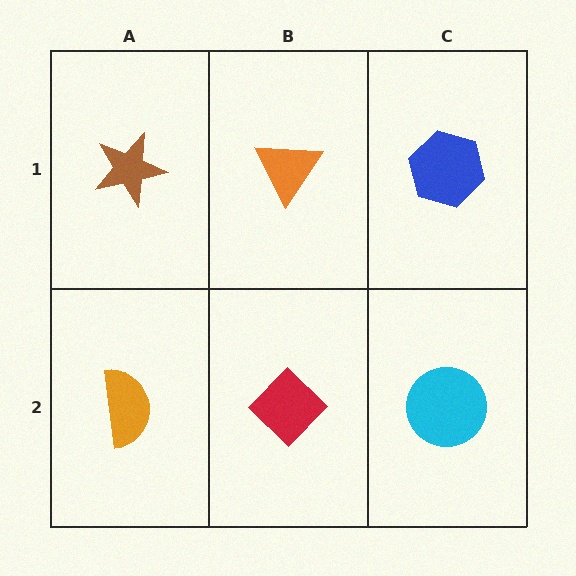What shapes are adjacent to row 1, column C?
A cyan circle (row 2, column C), an orange triangle (row 1, column B).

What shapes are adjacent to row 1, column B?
A red diamond (row 2, column B), a brown star (row 1, column A), a blue hexagon (row 1, column C).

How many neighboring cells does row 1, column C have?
2.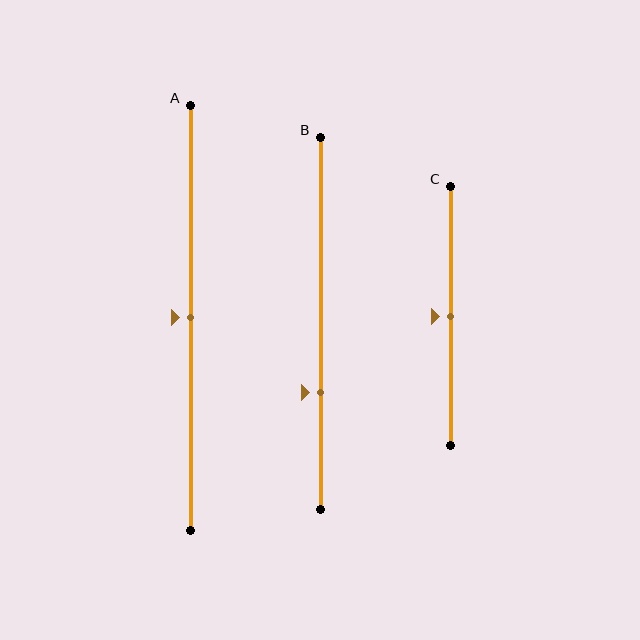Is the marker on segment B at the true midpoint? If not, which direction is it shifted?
No, the marker on segment B is shifted downward by about 18% of the segment length.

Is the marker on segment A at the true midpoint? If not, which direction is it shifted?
Yes, the marker on segment A is at the true midpoint.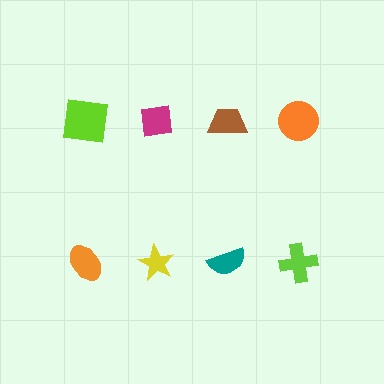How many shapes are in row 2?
4 shapes.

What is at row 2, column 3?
A teal semicircle.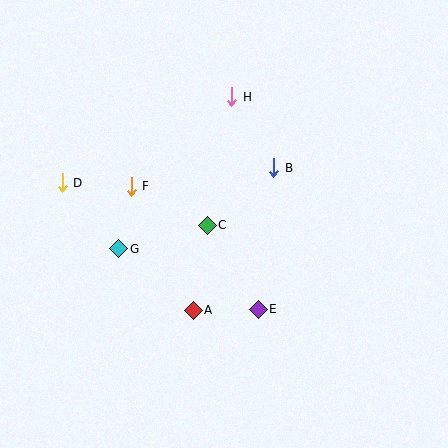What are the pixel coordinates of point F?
Point F is at (131, 186).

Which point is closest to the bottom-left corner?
Point G is closest to the bottom-left corner.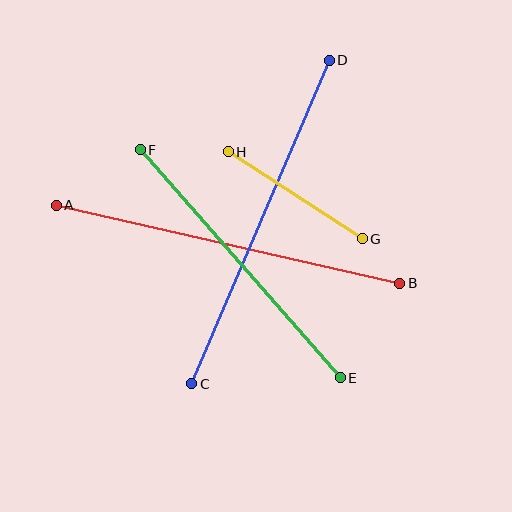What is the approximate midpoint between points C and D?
The midpoint is at approximately (261, 222) pixels.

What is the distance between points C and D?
The distance is approximately 351 pixels.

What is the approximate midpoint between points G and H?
The midpoint is at approximately (295, 195) pixels.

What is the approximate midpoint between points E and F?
The midpoint is at approximately (240, 264) pixels.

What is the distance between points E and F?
The distance is approximately 303 pixels.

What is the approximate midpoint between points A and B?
The midpoint is at approximately (228, 244) pixels.